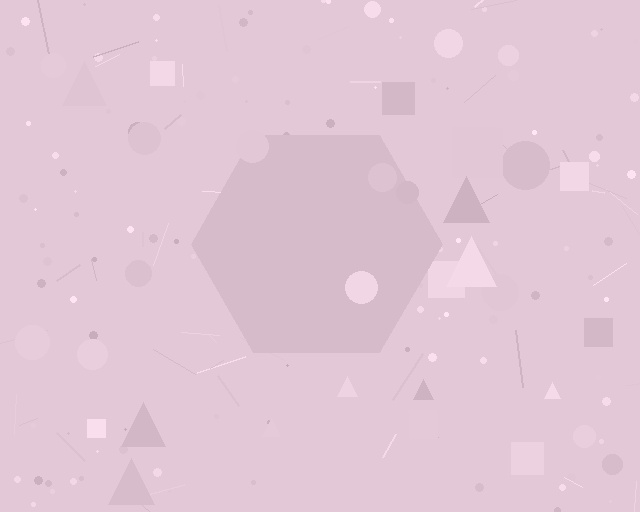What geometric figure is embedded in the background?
A hexagon is embedded in the background.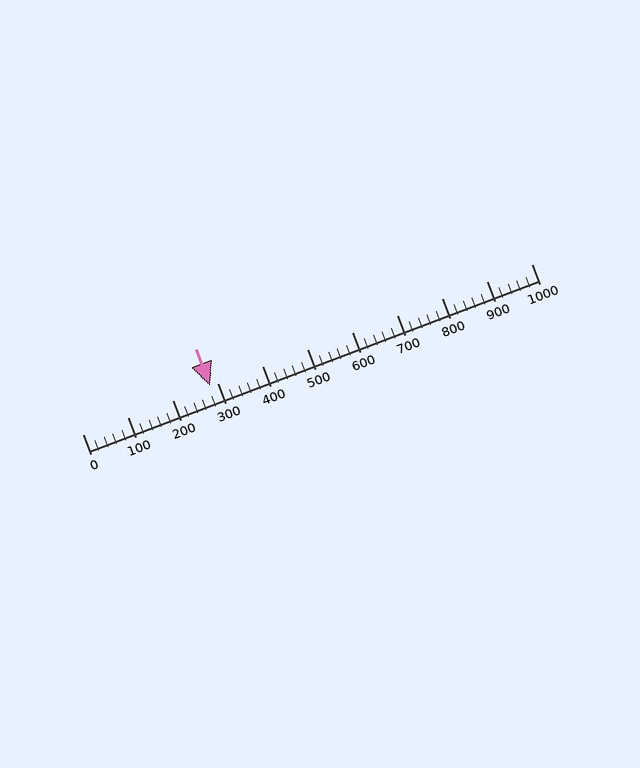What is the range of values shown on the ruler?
The ruler shows values from 0 to 1000.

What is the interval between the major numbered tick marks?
The major tick marks are spaced 100 units apart.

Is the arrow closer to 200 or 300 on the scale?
The arrow is closer to 300.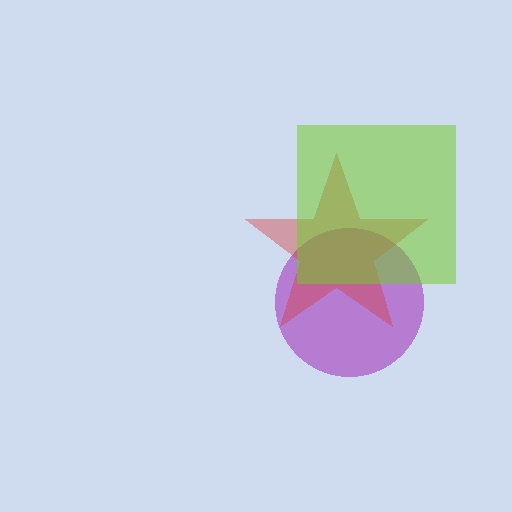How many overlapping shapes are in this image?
There are 3 overlapping shapes in the image.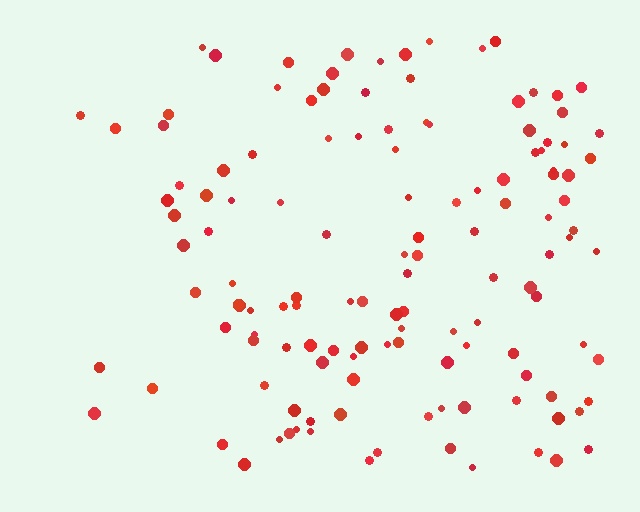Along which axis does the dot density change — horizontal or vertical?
Horizontal.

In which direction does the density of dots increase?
From left to right, with the right side densest.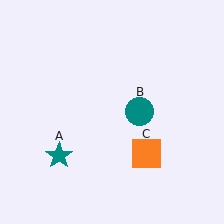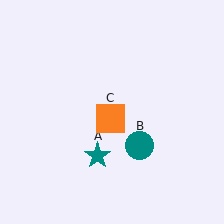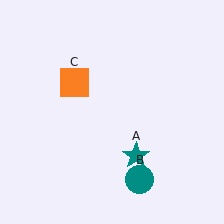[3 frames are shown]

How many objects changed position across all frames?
3 objects changed position: teal star (object A), teal circle (object B), orange square (object C).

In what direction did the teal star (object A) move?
The teal star (object A) moved right.